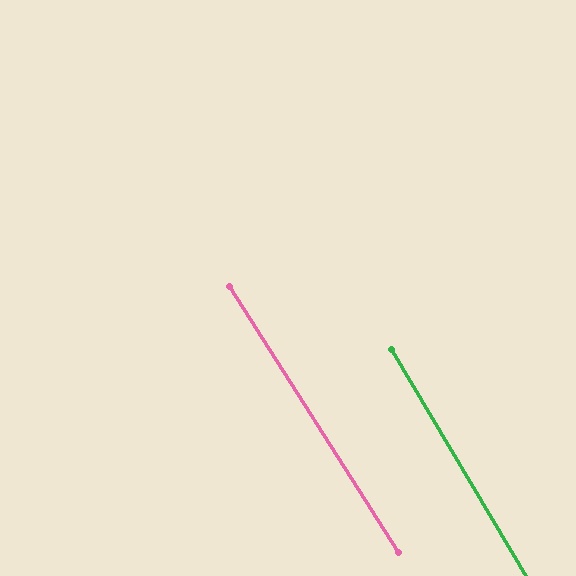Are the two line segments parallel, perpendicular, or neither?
Parallel — their directions differ by only 1.7°.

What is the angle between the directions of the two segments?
Approximately 2 degrees.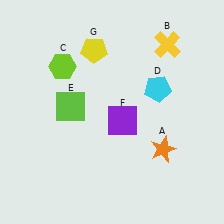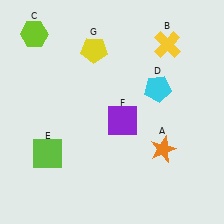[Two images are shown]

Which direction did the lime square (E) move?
The lime square (E) moved down.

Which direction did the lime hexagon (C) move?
The lime hexagon (C) moved up.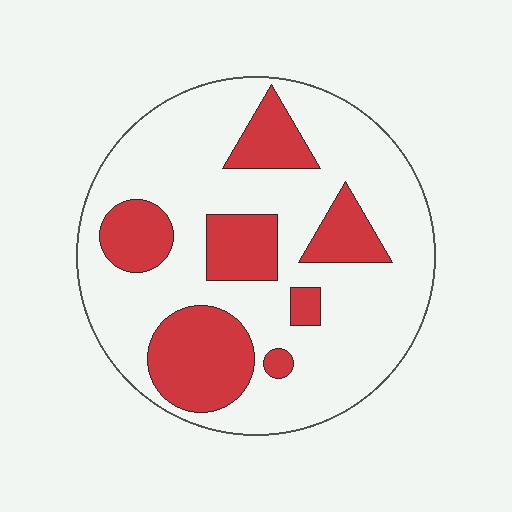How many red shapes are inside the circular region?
7.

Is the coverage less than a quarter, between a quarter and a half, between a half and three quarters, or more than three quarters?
Between a quarter and a half.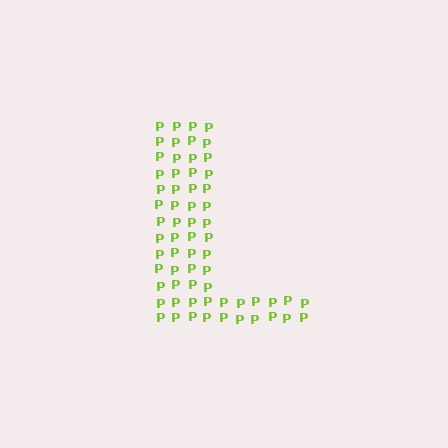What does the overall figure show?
The overall figure shows the letter L.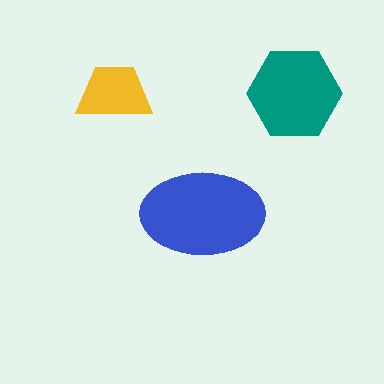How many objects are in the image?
There are 3 objects in the image.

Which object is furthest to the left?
The yellow trapezoid is leftmost.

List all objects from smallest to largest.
The yellow trapezoid, the teal hexagon, the blue ellipse.